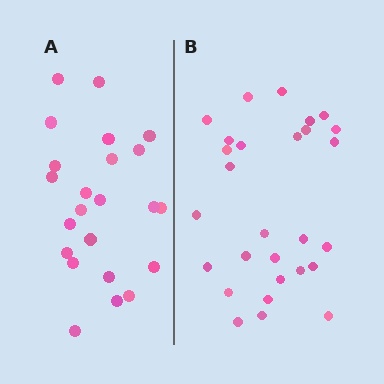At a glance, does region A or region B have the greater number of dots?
Region B (the right region) has more dots.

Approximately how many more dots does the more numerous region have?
Region B has about 5 more dots than region A.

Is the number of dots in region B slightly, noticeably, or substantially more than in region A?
Region B has only slightly more — the two regions are fairly close. The ratio is roughly 1.2 to 1.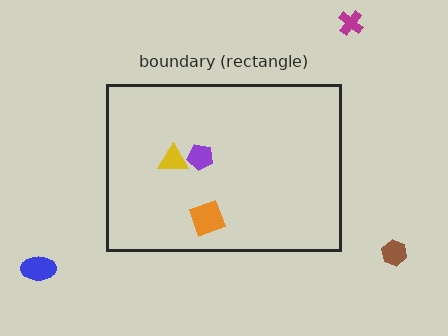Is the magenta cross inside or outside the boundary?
Outside.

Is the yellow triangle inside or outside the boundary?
Inside.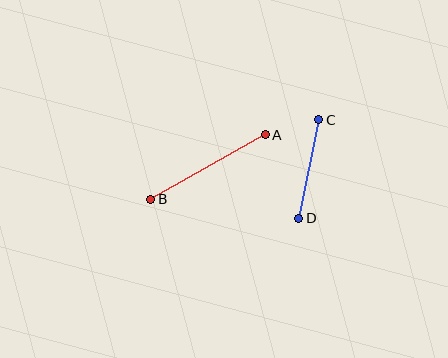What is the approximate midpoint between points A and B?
The midpoint is at approximately (208, 167) pixels.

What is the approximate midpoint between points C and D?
The midpoint is at approximately (309, 169) pixels.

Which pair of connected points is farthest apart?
Points A and B are farthest apart.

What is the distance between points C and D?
The distance is approximately 100 pixels.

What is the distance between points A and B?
The distance is approximately 132 pixels.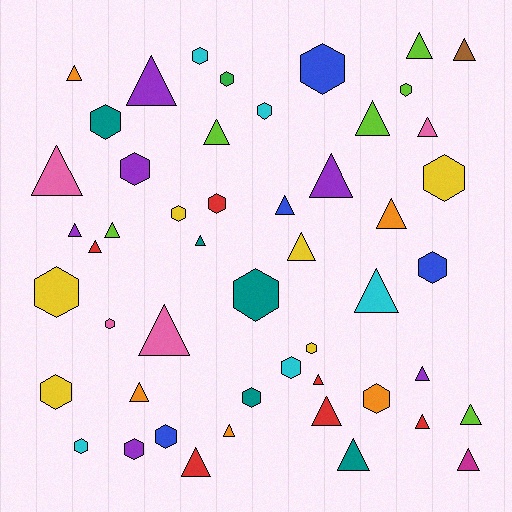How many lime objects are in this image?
There are 6 lime objects.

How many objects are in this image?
There are 50 objects.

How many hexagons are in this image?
There are 22 hexagons.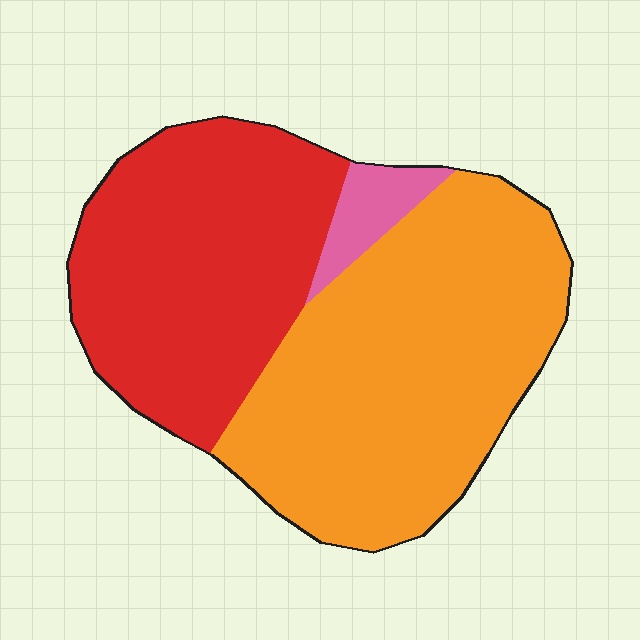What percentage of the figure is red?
Red covers 41% of the figure.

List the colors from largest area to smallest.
From largest to smallest: orange, red, pink.